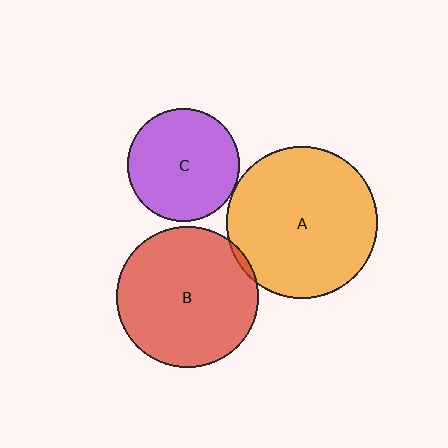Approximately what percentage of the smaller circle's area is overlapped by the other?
Approximately 5%.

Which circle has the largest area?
Circle A (orange).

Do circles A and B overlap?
Yes.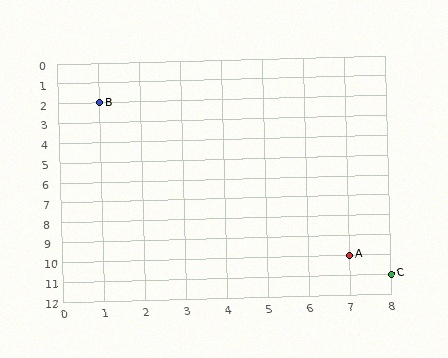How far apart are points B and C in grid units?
Points B and C are 7 columns and 9 rows apart (about 11.4 grid units diagonally).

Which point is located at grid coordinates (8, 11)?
Point C is at (8, 11).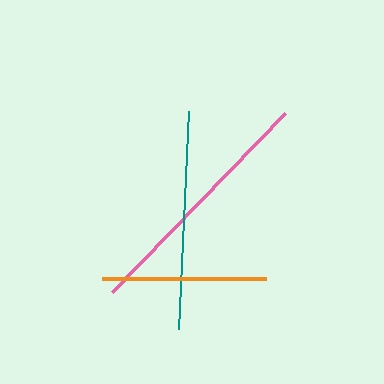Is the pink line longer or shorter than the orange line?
The pink line is longer than the orange line.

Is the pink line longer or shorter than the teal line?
The pink line is longer than the teal line.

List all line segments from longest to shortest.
From longest to shortest: pink, teal, orange.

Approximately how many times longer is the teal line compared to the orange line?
The teal line is approximately 1.3 times the length of the orange line.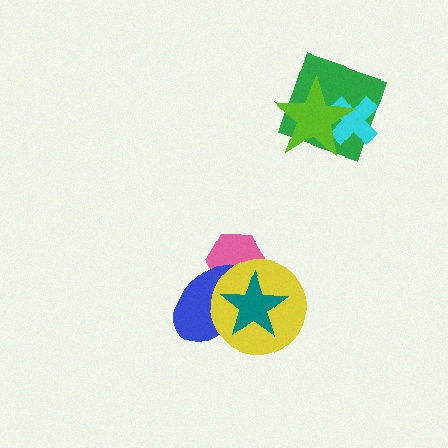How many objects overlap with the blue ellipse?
3 objects overlap with the blue ellipse.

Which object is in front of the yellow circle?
The teal star is in front of the yellow circle.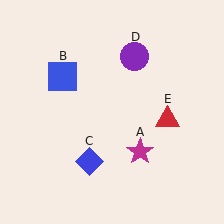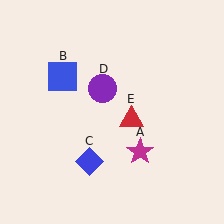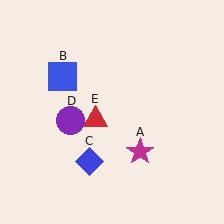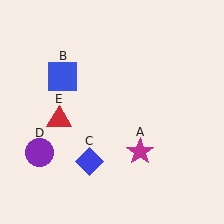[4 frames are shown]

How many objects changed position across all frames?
2 objects changed position: purple circle (object D), red triangle (object E).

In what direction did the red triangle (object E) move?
The red triangle (object E) moved left.